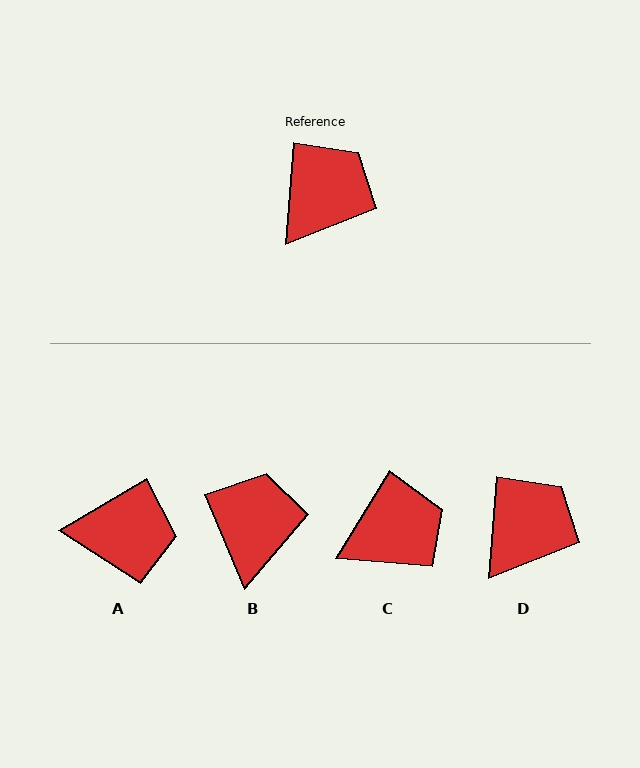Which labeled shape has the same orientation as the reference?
D.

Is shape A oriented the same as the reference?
No, it is off by about 55 degrees.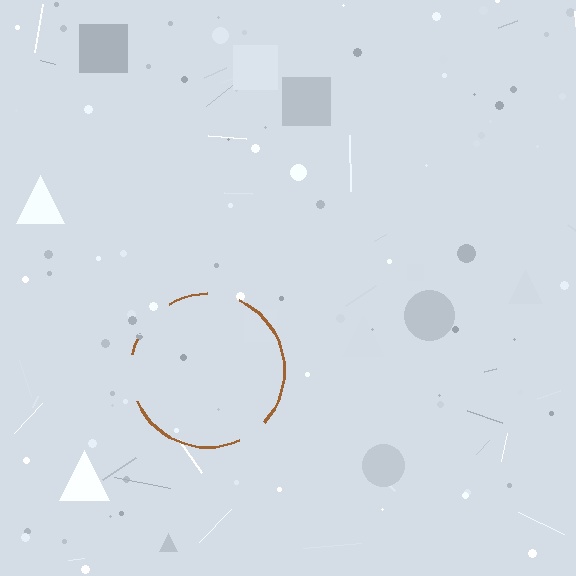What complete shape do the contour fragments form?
The contour fragments form a circle.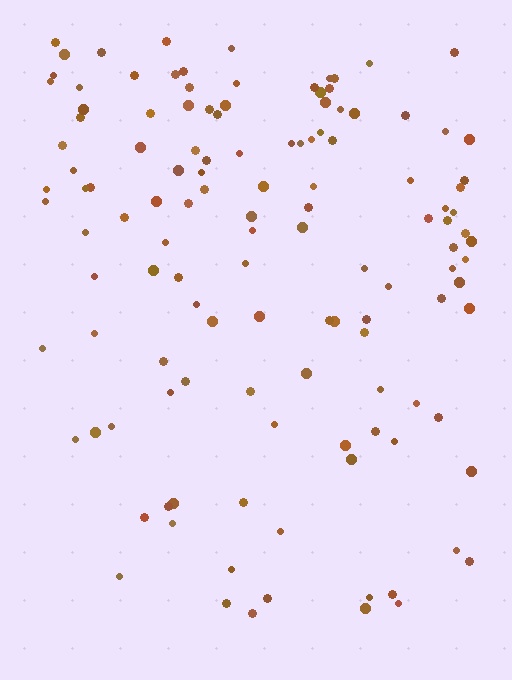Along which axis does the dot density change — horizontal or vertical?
Vertical.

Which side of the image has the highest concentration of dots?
The top.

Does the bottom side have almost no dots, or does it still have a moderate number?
Still a moderate number, just noticeably fewer than the top.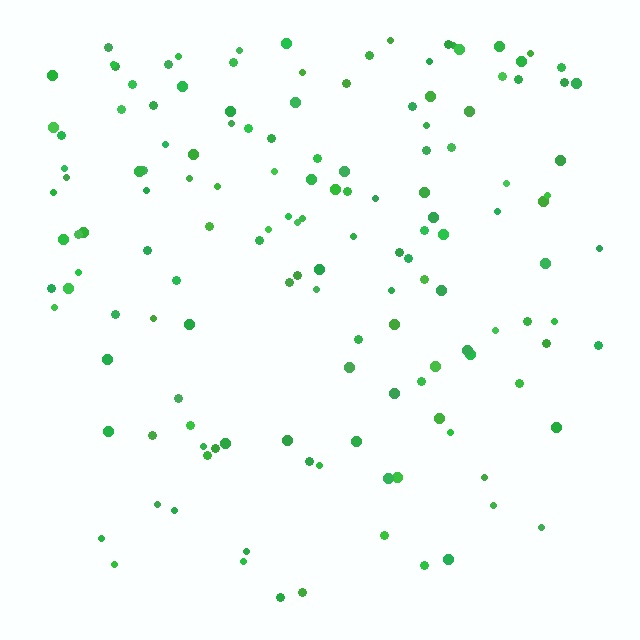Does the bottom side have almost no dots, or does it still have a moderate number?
Still a moderate number, just noticeably fewer than the top.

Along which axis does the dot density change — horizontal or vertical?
Vertical.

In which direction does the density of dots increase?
From bottom to top, with the top side densest.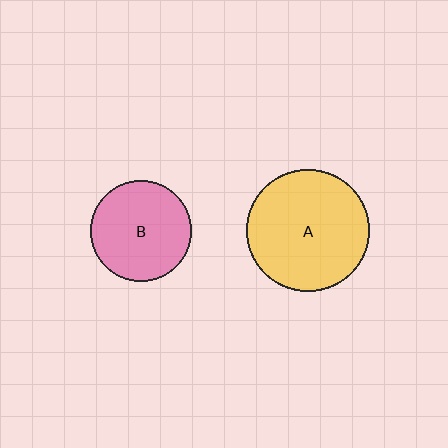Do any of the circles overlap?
No, none of the circles overlap.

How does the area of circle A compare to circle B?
Approximately 1.5 times.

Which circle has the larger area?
Circle A (yellow).